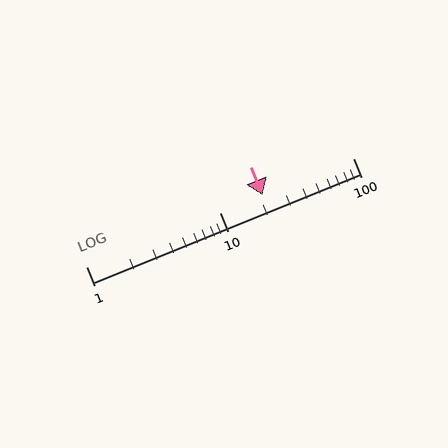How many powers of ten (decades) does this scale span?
The scale spans 2 decades, from 1 to 100.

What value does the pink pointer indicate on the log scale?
The pointer indicates approximately 21.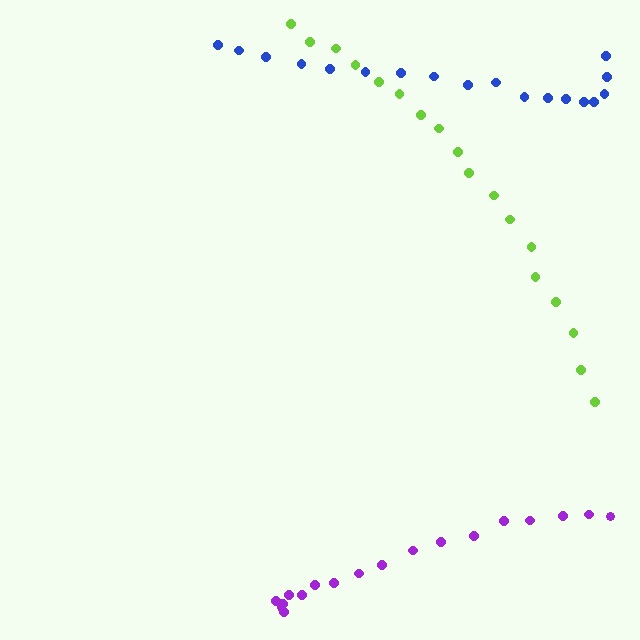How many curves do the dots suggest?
There are 3 distinct paths.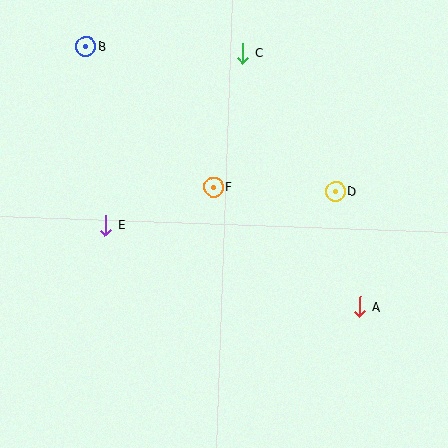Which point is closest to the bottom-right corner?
Point A is closest to the bottom-right corner.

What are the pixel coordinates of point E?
Point E is at (106, 225).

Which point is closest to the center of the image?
Point F at (214, 187) is closest to the center.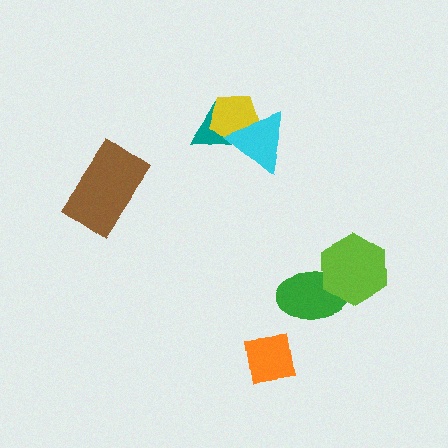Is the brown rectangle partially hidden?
No, no other shape covers it.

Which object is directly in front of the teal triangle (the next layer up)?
The yellow pentagon is directly in front of the teal triangle.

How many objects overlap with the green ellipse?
1 object overlaps with the green ellipse.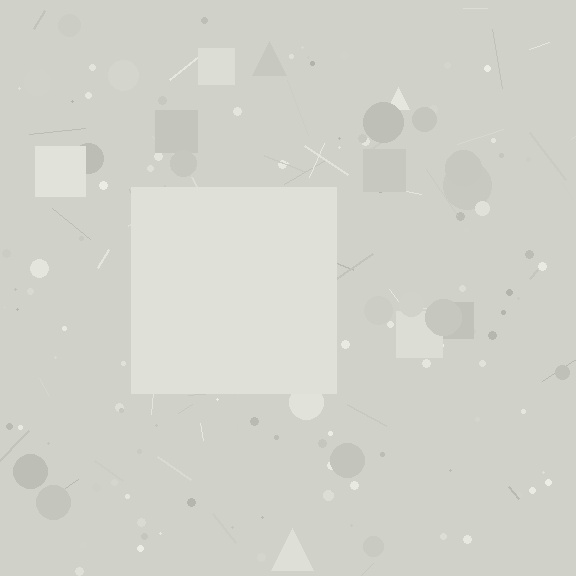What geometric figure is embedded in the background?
A square is embedded in the background.